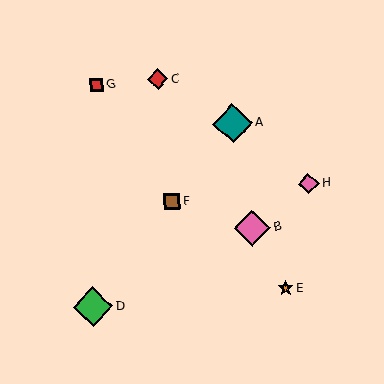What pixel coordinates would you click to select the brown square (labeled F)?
Click at (172, 202) to select the brown square F.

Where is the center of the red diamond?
The center of the red diamond is at (158, 79).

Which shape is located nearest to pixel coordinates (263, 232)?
The pink diamond (labeled B) at (252, 228) is nearest to that location.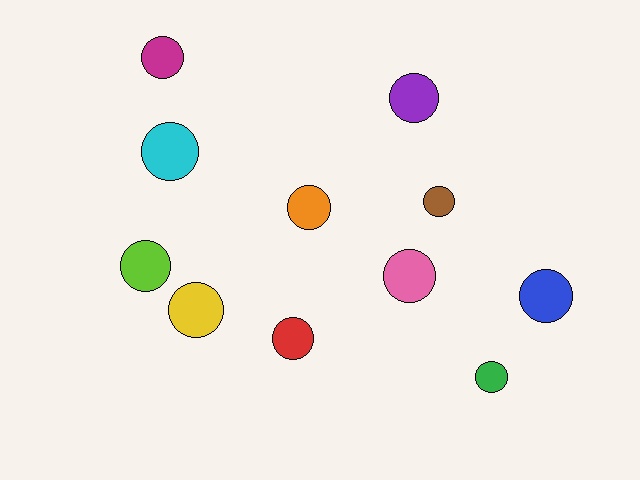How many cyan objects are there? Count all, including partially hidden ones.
There is 1 cyan object.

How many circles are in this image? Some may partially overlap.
There are 11 circles.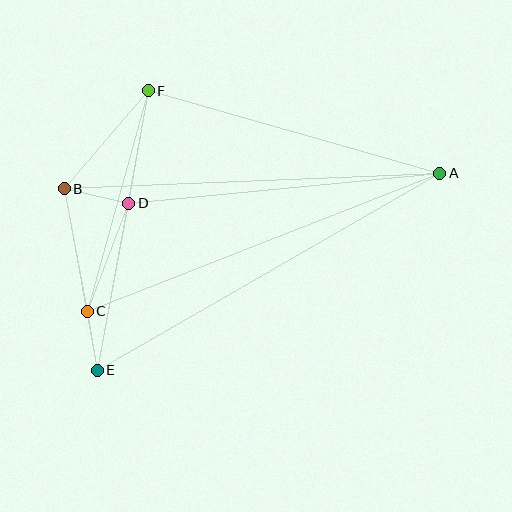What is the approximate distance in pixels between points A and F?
The distance between A and F is approximately 303 pixels.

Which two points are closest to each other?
Points C and E are closest to each other.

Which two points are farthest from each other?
Points A and E are farthest from each other.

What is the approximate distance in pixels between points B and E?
The distance between B and E is approximately 185 pixels.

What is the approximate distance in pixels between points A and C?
The distance between A and C is approximately 379 pixels.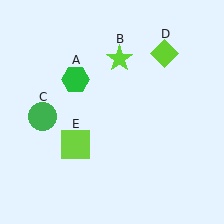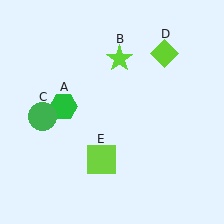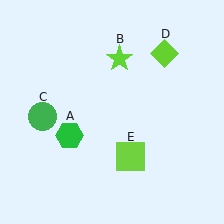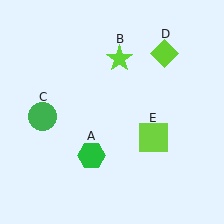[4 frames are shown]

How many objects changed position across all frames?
2 objects changed position: green hexagon (object A), lime square (object E).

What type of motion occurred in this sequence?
The green hexagon (object A), lime square (object E) rotated counterclockwise around the center of the scene.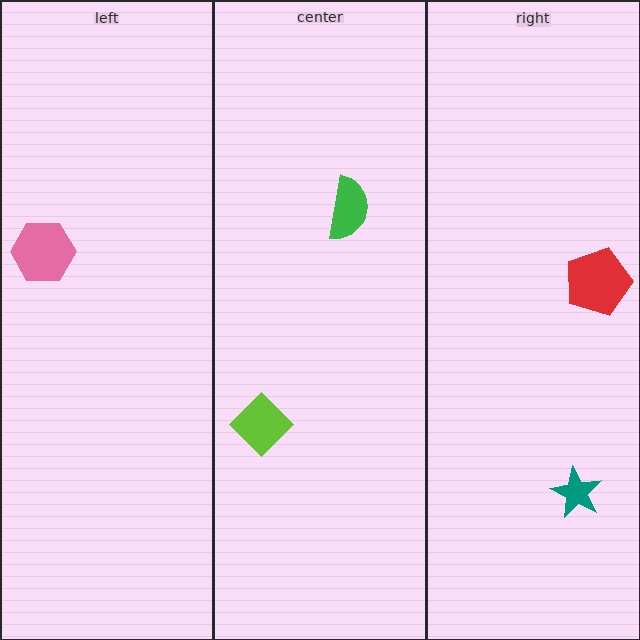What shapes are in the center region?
The green semicircle, the lime diamond.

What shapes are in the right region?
The teal star, the red pentagon.